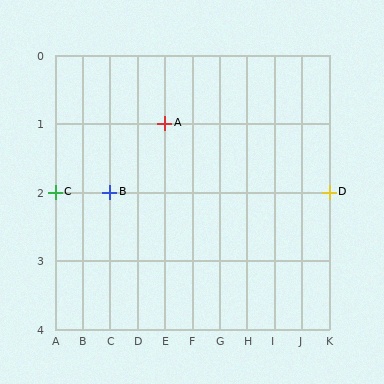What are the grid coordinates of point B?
Point B is at grid coordinates (C, 2).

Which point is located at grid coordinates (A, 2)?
Point C is at (A, 2).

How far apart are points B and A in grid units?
Points B and A are 2 columns and 1 row apart (about 2.2 grid units diagonally).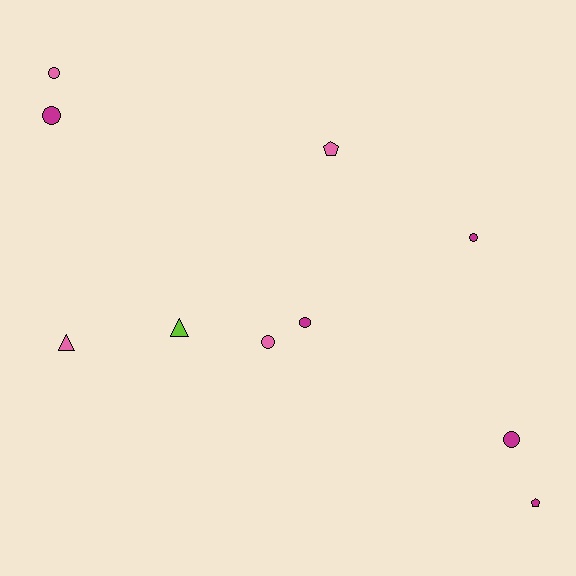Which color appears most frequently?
Magenta, with 5 objects.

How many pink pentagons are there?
There is 1 pink pentagon.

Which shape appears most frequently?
Circle, with 6 objects.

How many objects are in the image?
There are 10 objects.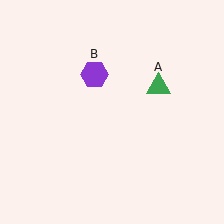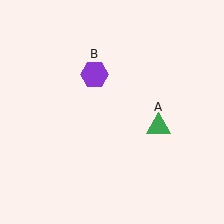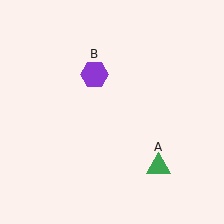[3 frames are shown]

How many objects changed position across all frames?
1 object changed position: green triangle (object A).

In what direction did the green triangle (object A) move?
The green triangle (object A) moved down.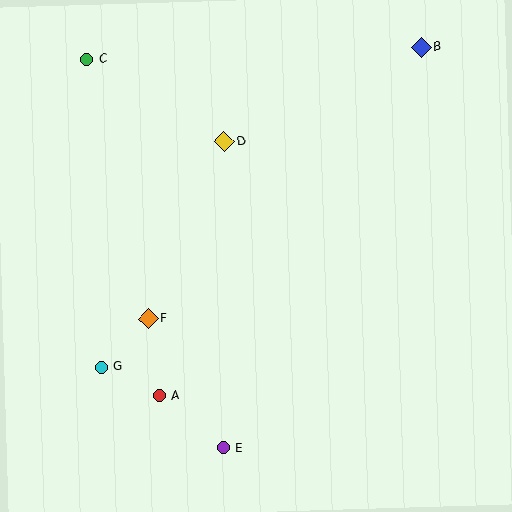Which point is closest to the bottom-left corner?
Point G is closest to the bottom-left corner.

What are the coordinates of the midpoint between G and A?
The midpoint between G and A is at (130, 381).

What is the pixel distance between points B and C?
The distance between B and C is 335 pixels.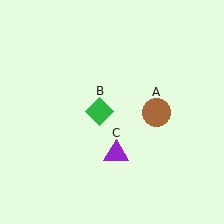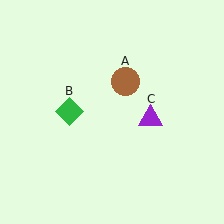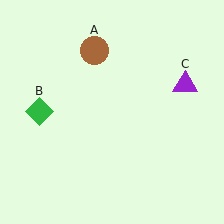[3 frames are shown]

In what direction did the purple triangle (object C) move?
The purple triangle (object C) moved up and to the right.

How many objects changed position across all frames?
3 objects changed position: brown circle (object A), green diamond (object B), purple triangle (object C).